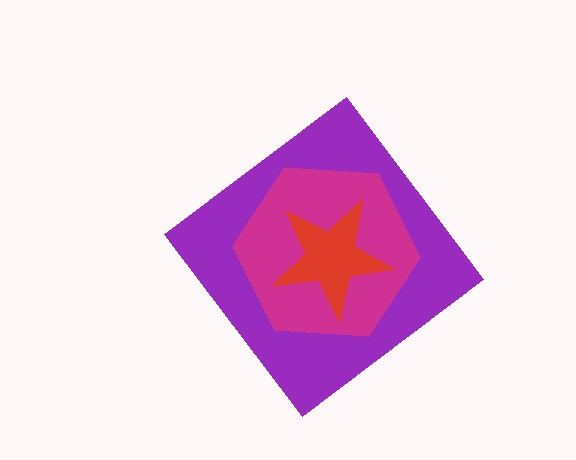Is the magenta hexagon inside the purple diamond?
Yes.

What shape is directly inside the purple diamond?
The magenta hexagon.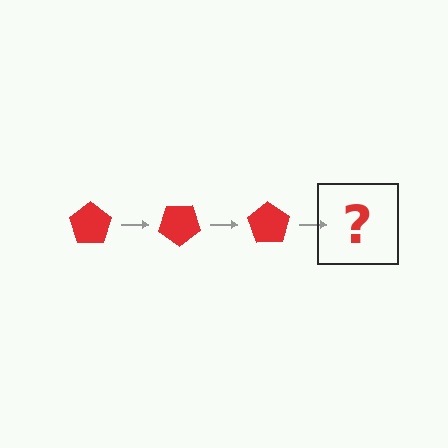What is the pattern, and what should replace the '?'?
The pattern is that the pentagon rotates 35 degrees each step. The '?' should be a red pentagon rotated 105 degrees.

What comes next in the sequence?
The next element should be a red pentagon rotated 105 degrees.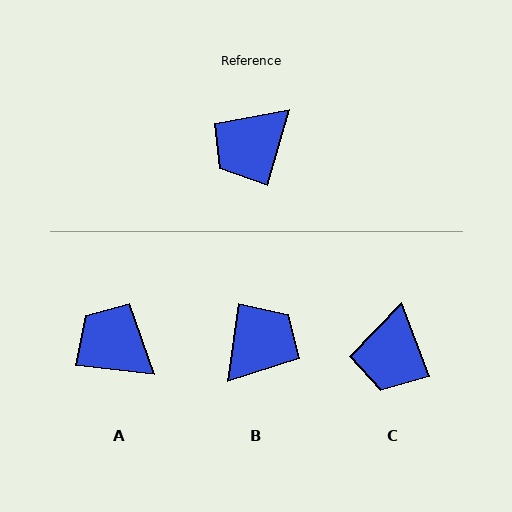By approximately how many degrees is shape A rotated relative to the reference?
Approximately 81 degrees clockwise.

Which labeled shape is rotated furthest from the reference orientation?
B, about 172 degrees away.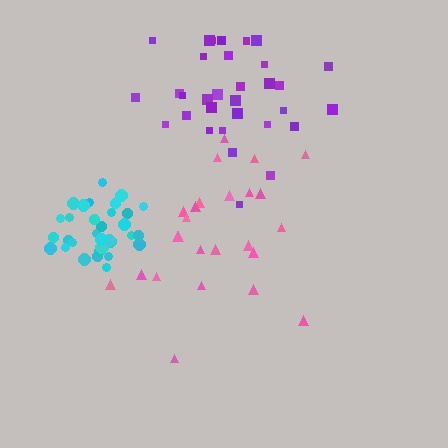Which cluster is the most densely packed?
Cyan.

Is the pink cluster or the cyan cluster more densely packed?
Cyan.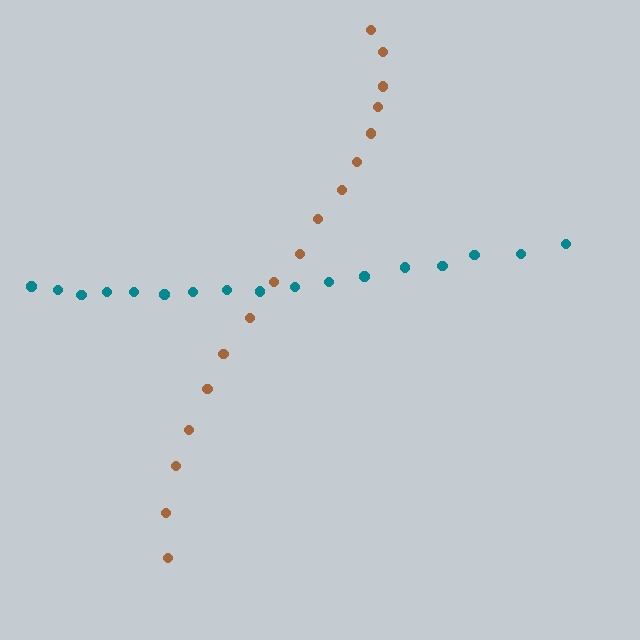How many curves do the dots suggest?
There are 2 distinct paths.